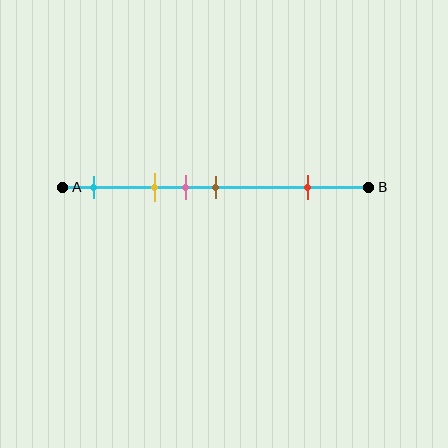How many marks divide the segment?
There are 5 marks dividing the segment.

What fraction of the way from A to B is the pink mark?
The pink mark is approximately 40% (0.4) of the way from A to B.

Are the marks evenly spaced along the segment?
No, the marks are not evenly spaced.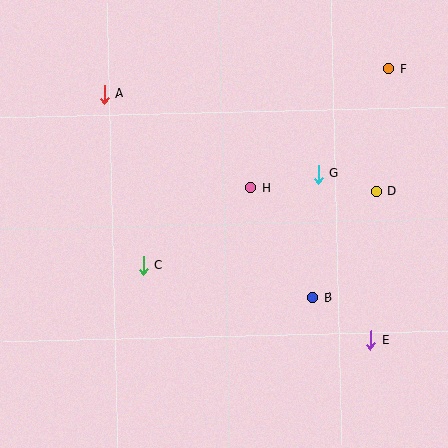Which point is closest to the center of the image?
Point H at (251, 188) is closest to the center.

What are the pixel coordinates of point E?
Point E is at (370, 340).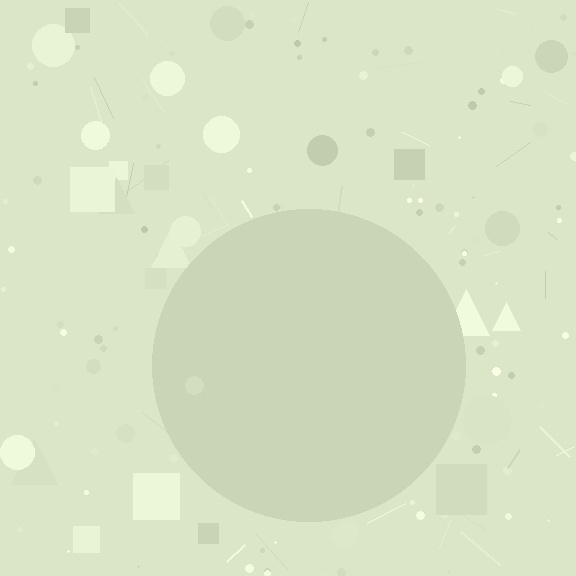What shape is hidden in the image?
A circle is hidden in the image.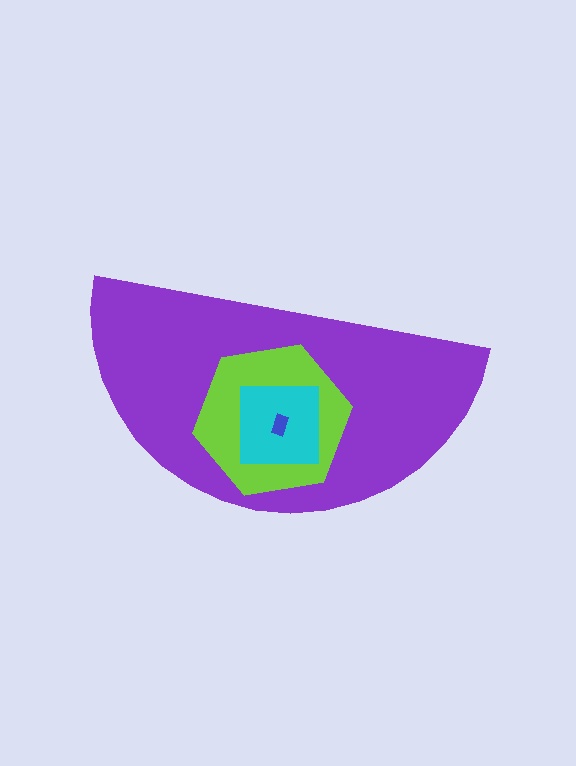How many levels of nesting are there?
4.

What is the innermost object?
The blue rectangle.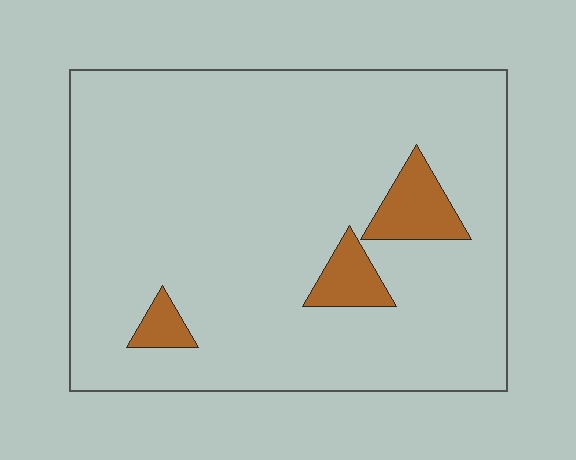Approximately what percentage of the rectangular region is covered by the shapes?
Approximately 10%.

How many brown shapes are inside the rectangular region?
3.